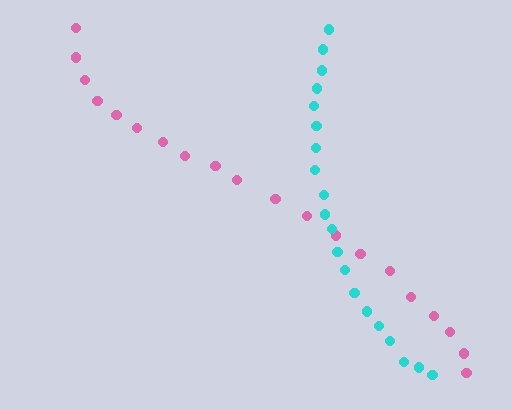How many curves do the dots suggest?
There are 2 distinct paths.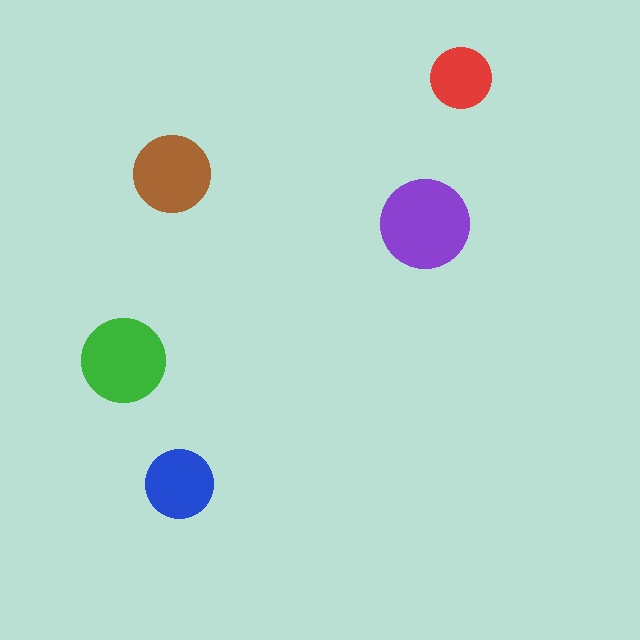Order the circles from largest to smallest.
the purple one, the green one, the brown one, the blue one, the red one.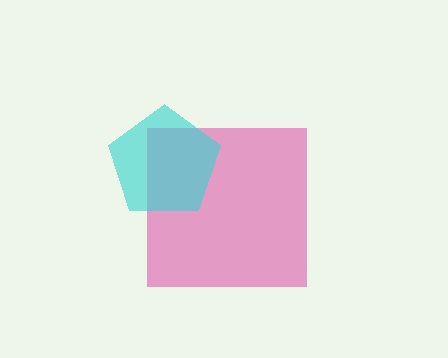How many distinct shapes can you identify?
There are 2 distinct shapes: a pink square, a cyan pentagon.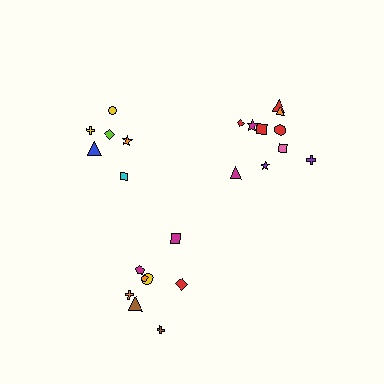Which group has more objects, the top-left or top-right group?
The top-right group.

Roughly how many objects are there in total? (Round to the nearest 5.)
Roughly 25 objects in total.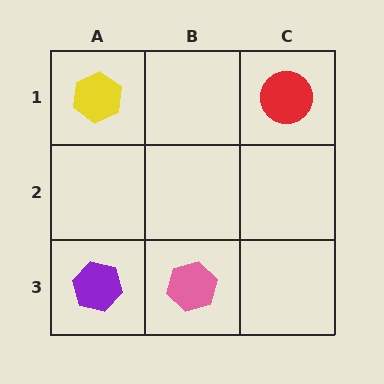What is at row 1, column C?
A red circle.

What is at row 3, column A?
A purple hexagon.